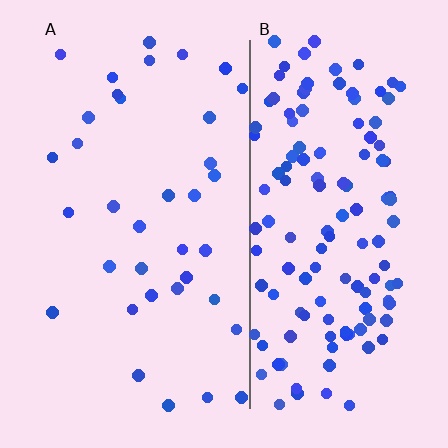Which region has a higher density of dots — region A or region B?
B (the right).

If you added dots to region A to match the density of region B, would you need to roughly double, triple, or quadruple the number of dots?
Approximately quadruple.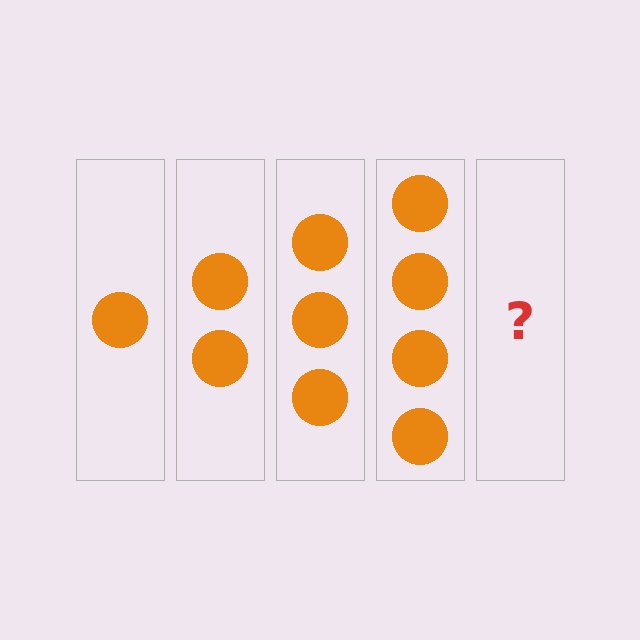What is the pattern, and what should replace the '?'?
The pattern is that each step adds one more circle. The '?' should be 5 circles.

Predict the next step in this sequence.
The next step is 5 circles.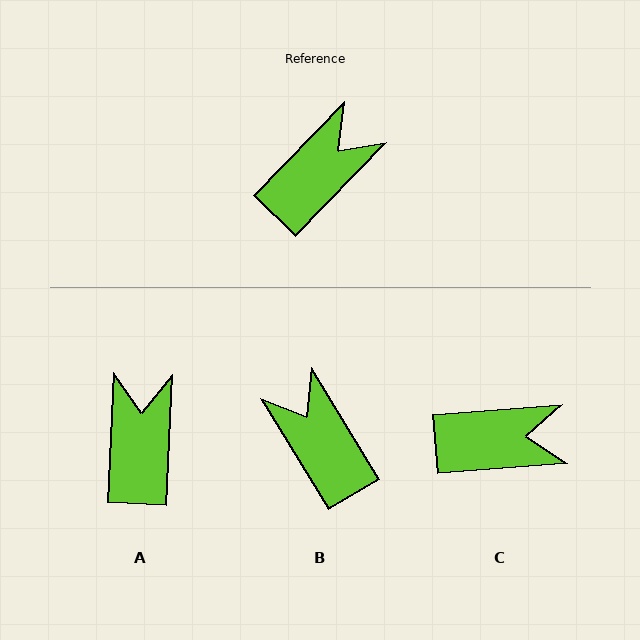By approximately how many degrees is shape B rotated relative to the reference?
Approximately 76 degrees counter-clockwise.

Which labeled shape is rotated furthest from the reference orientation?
B, about 76 degrees away.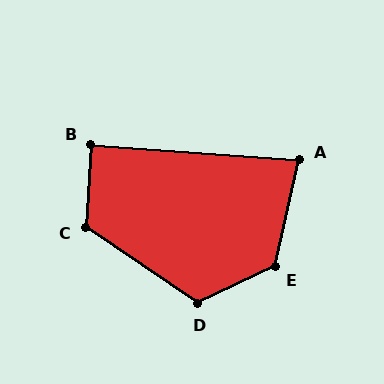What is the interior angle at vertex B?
Approximately 89 degrees (approximately right).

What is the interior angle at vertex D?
Approximately 120 degrees (obtuse).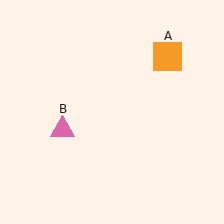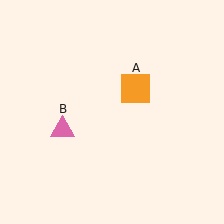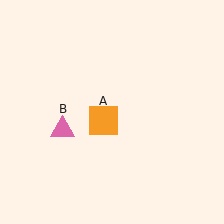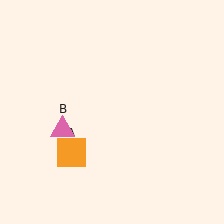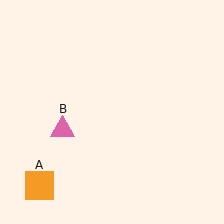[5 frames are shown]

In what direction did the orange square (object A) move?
The orange square (object A) moved down and to the left.